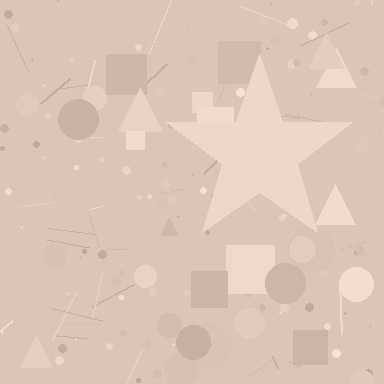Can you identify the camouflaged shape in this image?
The camouflaged shape is a star.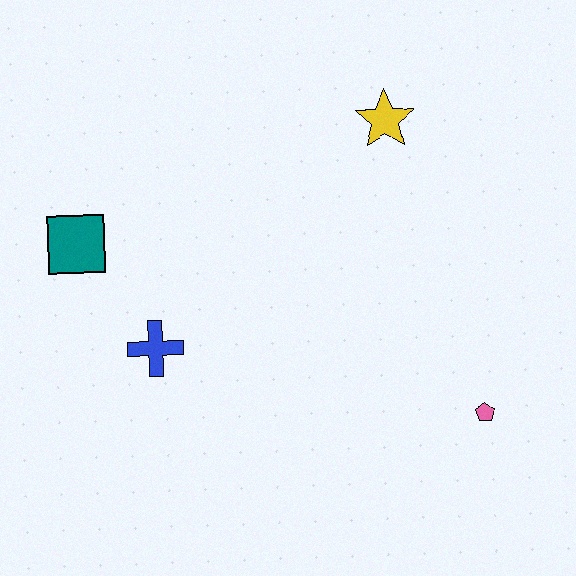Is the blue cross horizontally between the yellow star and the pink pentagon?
No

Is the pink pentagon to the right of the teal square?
Yes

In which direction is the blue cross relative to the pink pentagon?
The blue cross is to the left of the pink pentagon.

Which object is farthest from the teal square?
The pink pentagon is farthest from the teal square.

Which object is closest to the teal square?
The blue cross is closest to the teal square.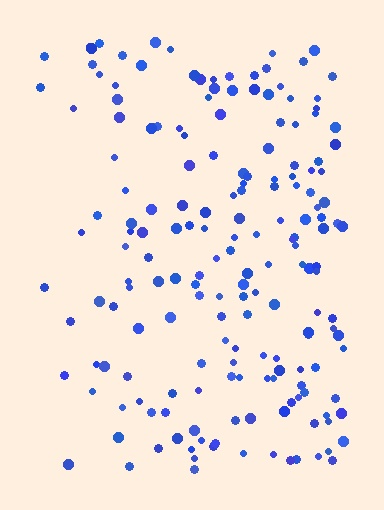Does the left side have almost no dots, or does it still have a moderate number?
Still a moderate number, just noticeably fewer than the right.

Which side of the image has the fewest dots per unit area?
The left.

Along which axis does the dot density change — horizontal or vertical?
Horizontal.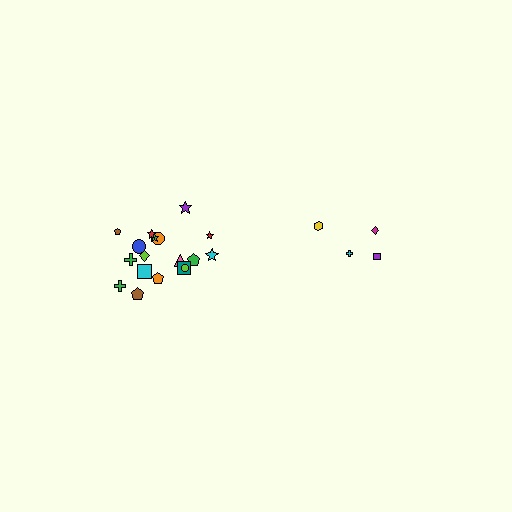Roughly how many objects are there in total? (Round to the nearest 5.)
Roughly 20 objects in total.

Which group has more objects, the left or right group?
The left group.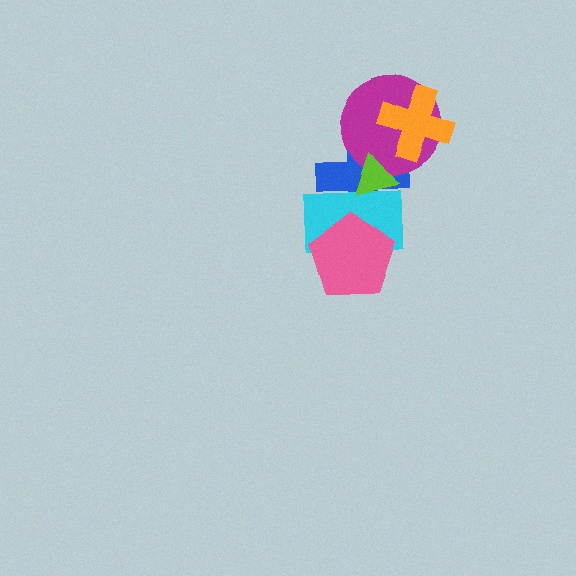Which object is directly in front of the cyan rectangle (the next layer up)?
The pink pentagon is directly in front of the cyan rectangle.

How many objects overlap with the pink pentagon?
2 objects overlap with the pink pentagon.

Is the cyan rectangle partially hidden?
Yes, it is partially covered by another shape.